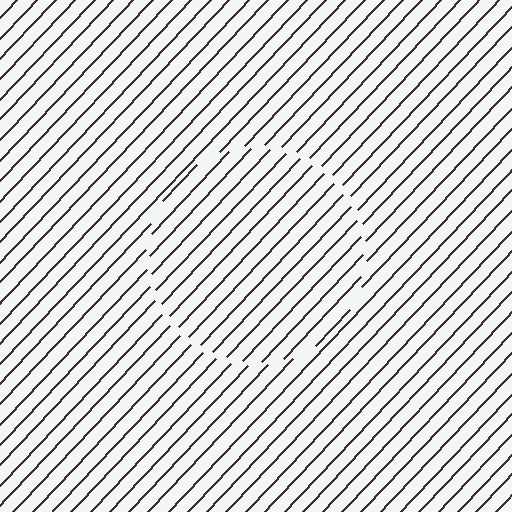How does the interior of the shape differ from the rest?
The interior of the shape contains the same grating, shifted by half a period — the contour is defined by the phase discontinuity where line-ends from the inner and outer gratings abut.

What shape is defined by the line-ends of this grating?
An illusory circle. The interior of the shape contains the same grating, shifted by half a period — the contour is defined by the phase discontinuity where line-ends from the inner and outer gratings abut.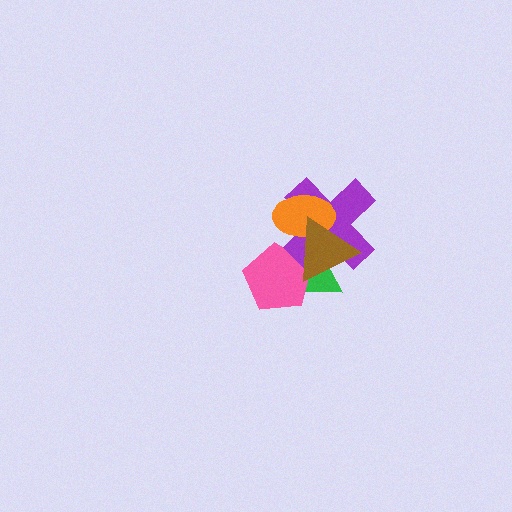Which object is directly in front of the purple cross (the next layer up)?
The orange ellipse is directly in front of the purple cross.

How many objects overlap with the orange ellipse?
3 objects overlap with the orange ellipse.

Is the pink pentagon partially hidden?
Yes, it is partially covered by another shape.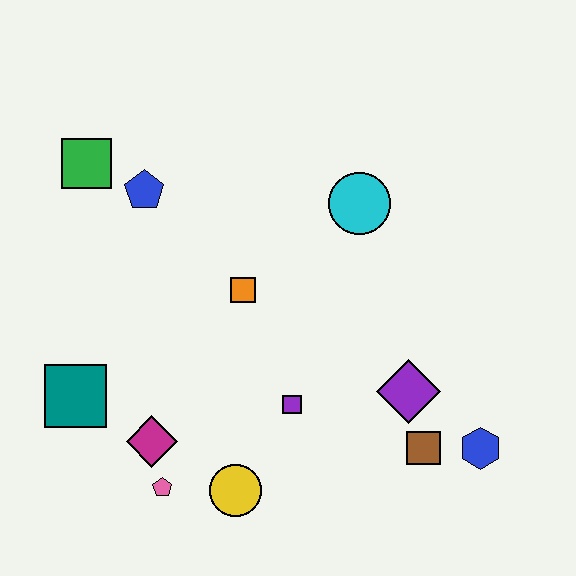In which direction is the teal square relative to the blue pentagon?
The teal square is below the blue pentagon.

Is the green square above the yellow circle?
Yes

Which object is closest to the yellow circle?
The pink pentagon is closest to the yellow circle.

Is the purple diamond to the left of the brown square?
Yes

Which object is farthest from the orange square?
The blue hexagon is farthest from the orange square.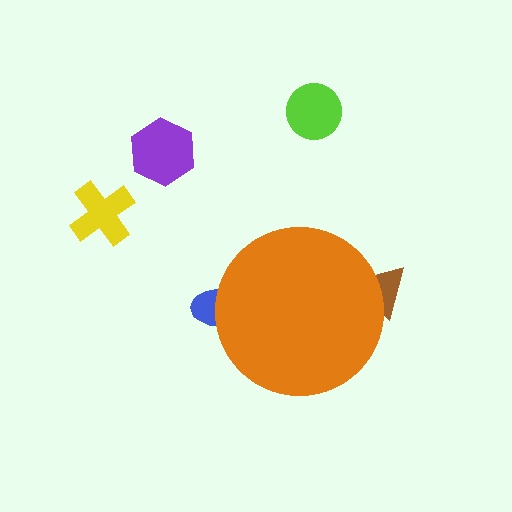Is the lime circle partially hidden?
No, the lime circle is fully visible.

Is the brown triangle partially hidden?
Yes, the brown triangle is partially hidden behind the orange circle.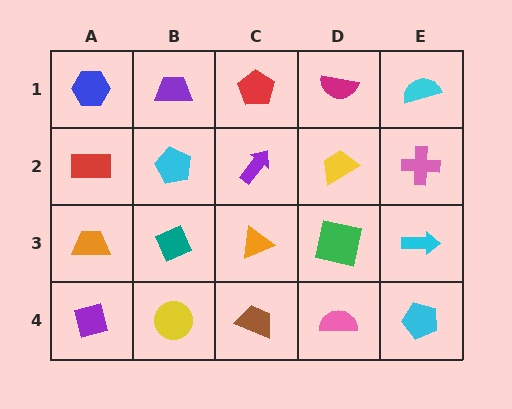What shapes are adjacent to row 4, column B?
A teal diamond (row 3, column B), a purple square (row 4, column A), a brown trapezoid (row 4, column C).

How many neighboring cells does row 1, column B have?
3.